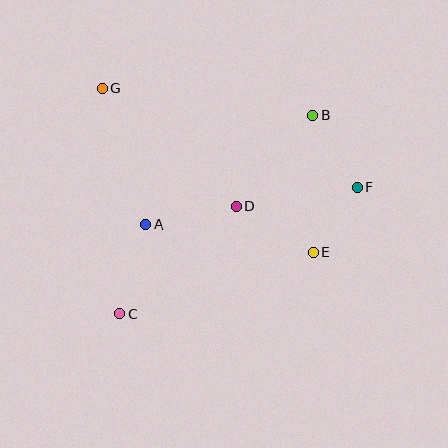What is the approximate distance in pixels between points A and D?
The distance between A and D is approximately 93 pixels.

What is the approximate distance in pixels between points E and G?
The distance between E and G is approximately 267 pixels.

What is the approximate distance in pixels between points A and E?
The distance between A and E is approximately 170 pixels.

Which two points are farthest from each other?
Points B and C are farthest from each other.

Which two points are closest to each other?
Points E and F are closest to each other.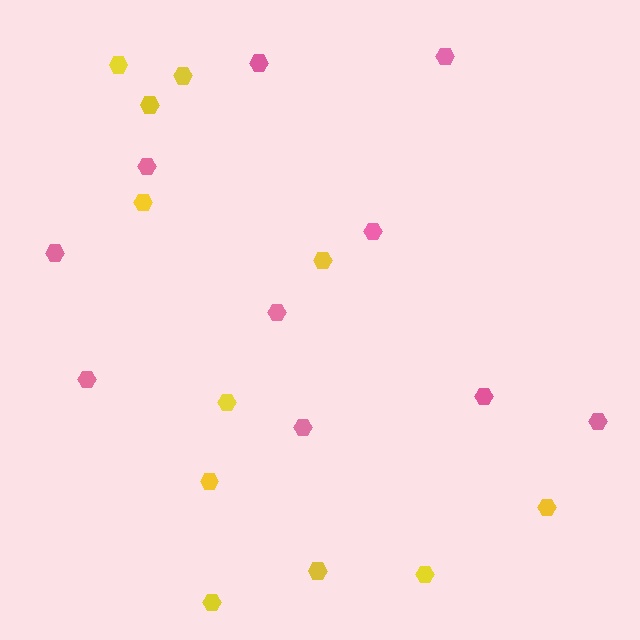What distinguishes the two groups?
There are 2 groups: one group of yellow hexagons (11) and one group of pink hexagons (10).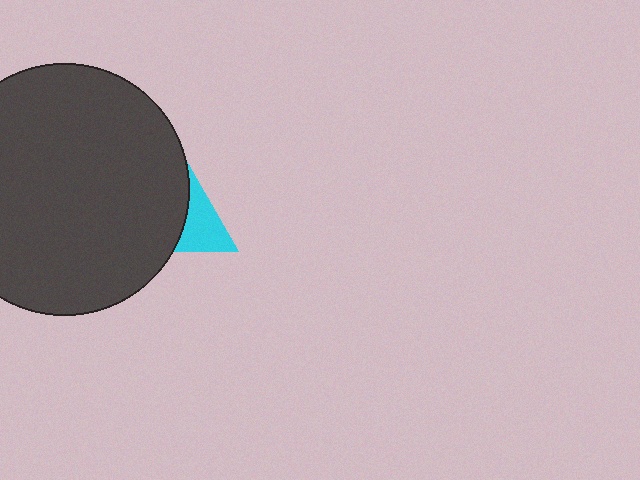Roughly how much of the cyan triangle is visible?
A small part of it is visible (roughly 33%).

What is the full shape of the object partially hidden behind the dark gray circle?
The partially hidden object is a cyan triangle.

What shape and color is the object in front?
The object in front is a dark gray circle.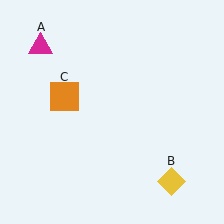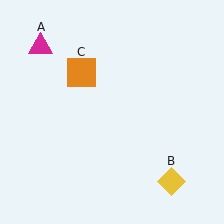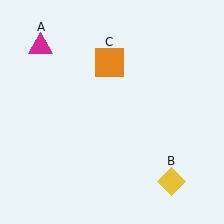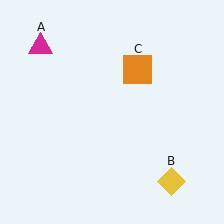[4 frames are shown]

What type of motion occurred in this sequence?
The orange square (object C) rotated clockwise around the center of the scene.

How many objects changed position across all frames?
1 object changed position: orange square (object C).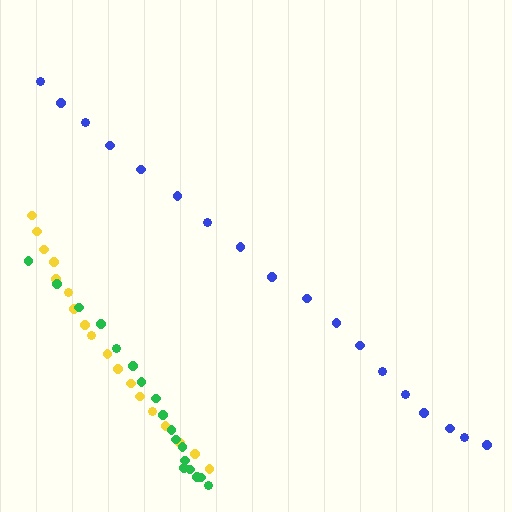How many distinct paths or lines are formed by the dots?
There are 3 distinct paths.